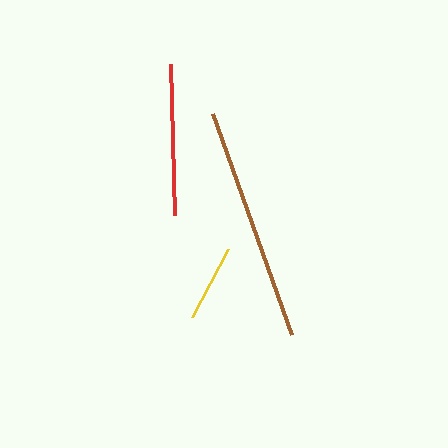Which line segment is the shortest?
The yellow line is the shortest at approximately 77 pixels.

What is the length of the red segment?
The red segment is approximately 151 pixels long.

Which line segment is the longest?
The brown line is the longest at approximately 234 pixels.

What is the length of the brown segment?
The brown segment is approximately 234 pixels long.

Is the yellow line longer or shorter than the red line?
The red line is longer than the yellow line.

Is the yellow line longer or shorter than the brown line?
The brown line is longer than the yellow line.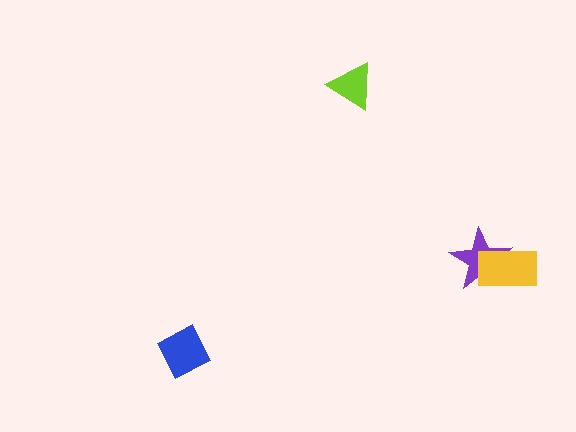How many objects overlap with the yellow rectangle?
1 object overlaps with the yellow rectangle.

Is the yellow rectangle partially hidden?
No, no other shape covers it.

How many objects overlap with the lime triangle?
0 objects overlap with the lime triangle.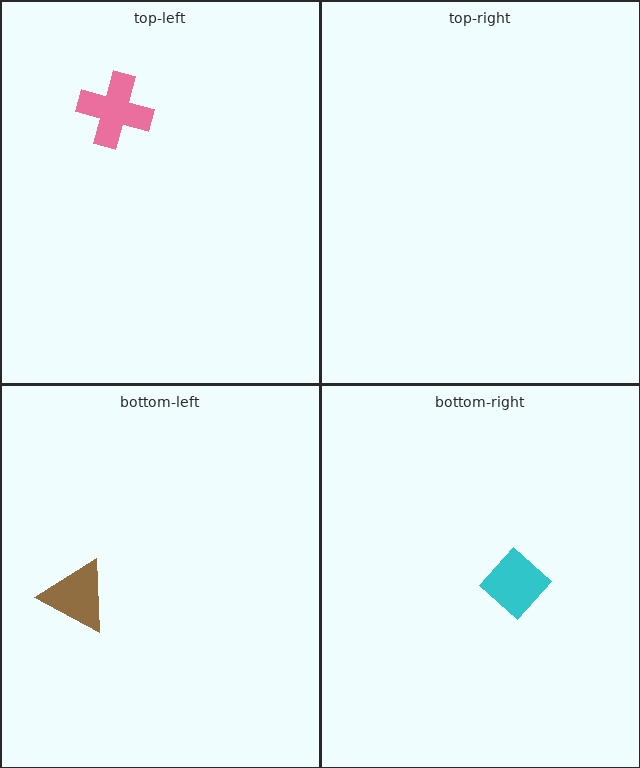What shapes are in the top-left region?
The pink cross.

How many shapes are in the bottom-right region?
1.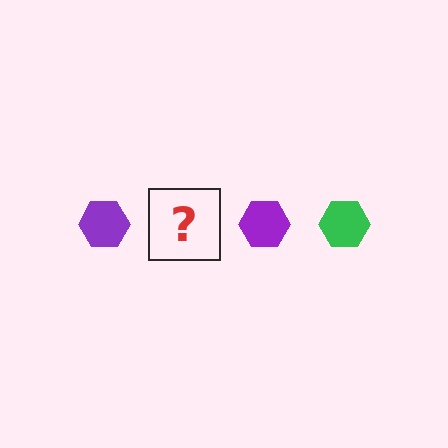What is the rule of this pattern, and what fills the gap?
The rule is that the pattern cycles through purple, green hexagons. The gap should be filled with a green hexagon.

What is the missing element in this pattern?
The missing element is a green hexagon.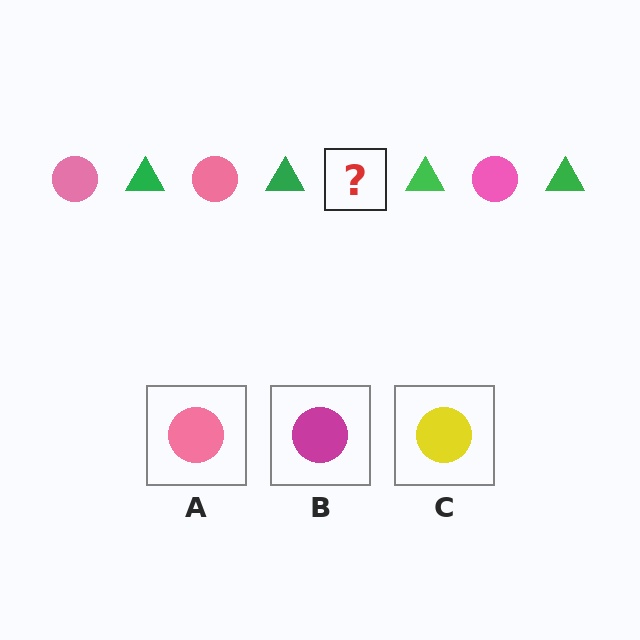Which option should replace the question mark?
Option A.